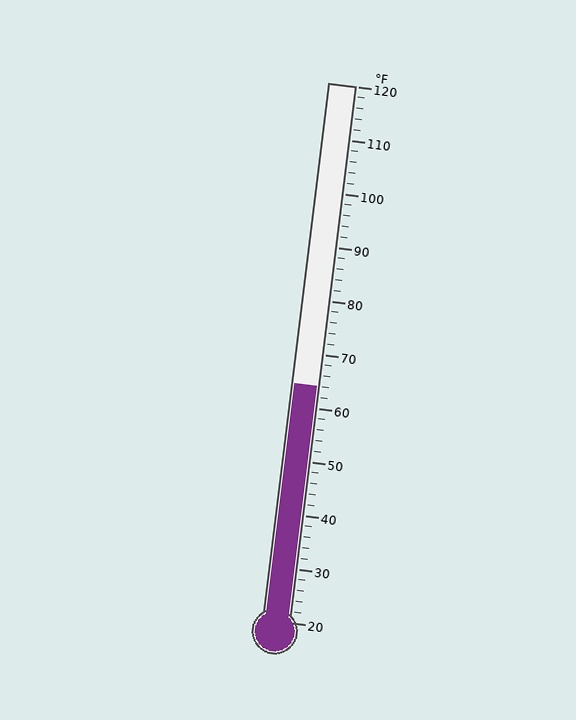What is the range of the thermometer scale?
The thermometer scale ranges from 20°F to 120°F.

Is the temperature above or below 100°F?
The temperature is below 100°F.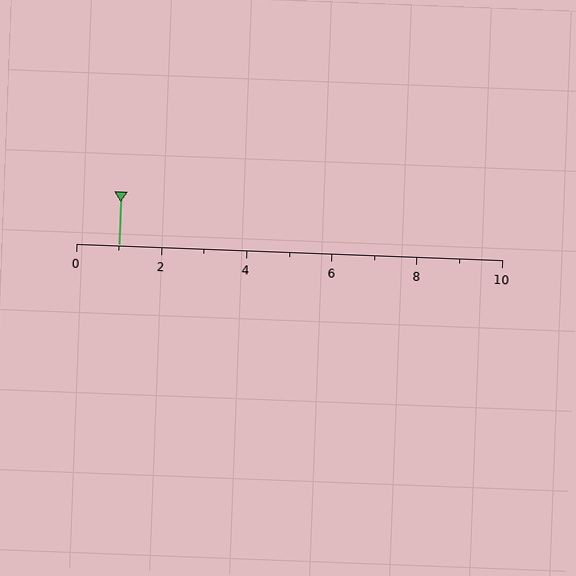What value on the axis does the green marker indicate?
The marker indicates approximately 1.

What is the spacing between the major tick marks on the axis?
The major ticks are spaced 2 apart.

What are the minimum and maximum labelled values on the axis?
The axis runs from 0 to 10.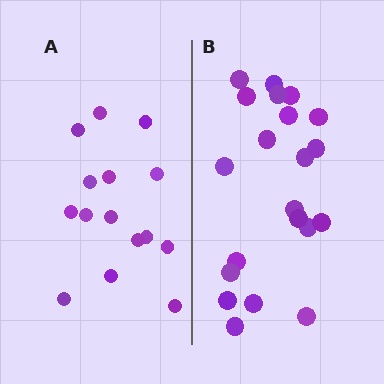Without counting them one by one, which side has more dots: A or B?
Region B (the right region) has more dots.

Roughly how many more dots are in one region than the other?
Region B has about 6 more dots than region A.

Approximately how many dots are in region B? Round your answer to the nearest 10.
About 20 dots. (The exact count is 21, which rounds to 20.)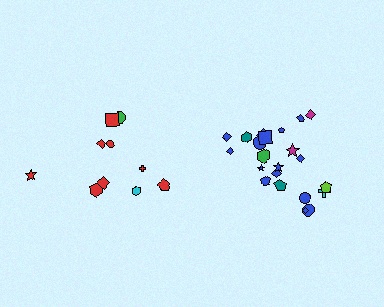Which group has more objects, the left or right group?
The right group.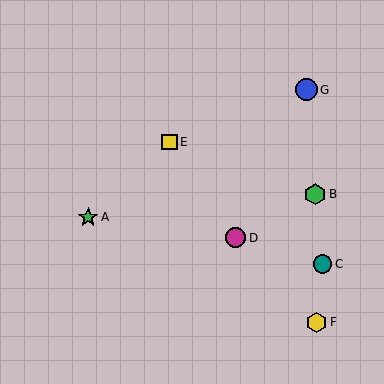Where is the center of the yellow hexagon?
The center of the yellow hexagon is at (317, 322).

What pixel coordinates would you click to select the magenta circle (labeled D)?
Click at (235, 238) to select the magenta circle D.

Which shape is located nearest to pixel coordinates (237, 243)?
The magenta circle (labeled D) at (235, 238) is nearest to that location.